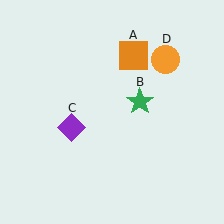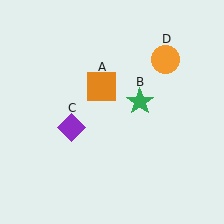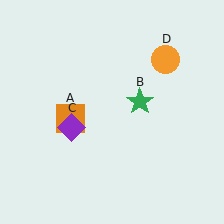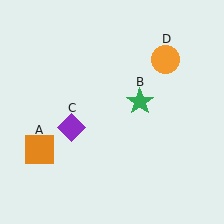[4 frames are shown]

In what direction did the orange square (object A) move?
The orange square (object A) moved down and to the left.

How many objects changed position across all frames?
1 object changed position: orange square (object A).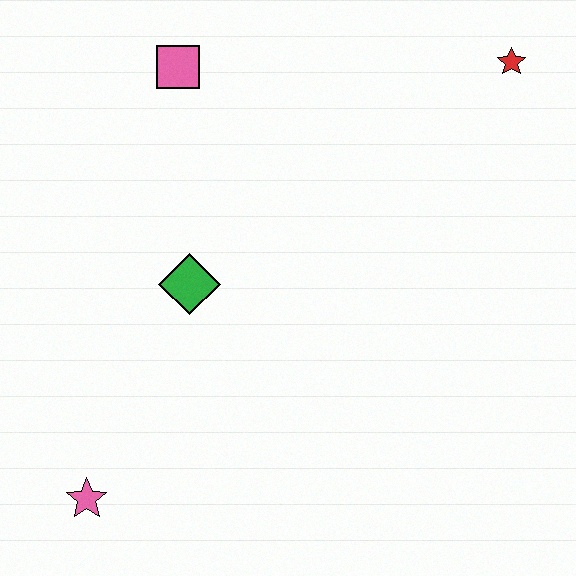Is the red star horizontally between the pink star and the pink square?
No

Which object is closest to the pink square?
The green diamond is closest to the pink square.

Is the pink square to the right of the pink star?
Yes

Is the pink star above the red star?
No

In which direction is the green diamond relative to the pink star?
The green diamond is above the pink star.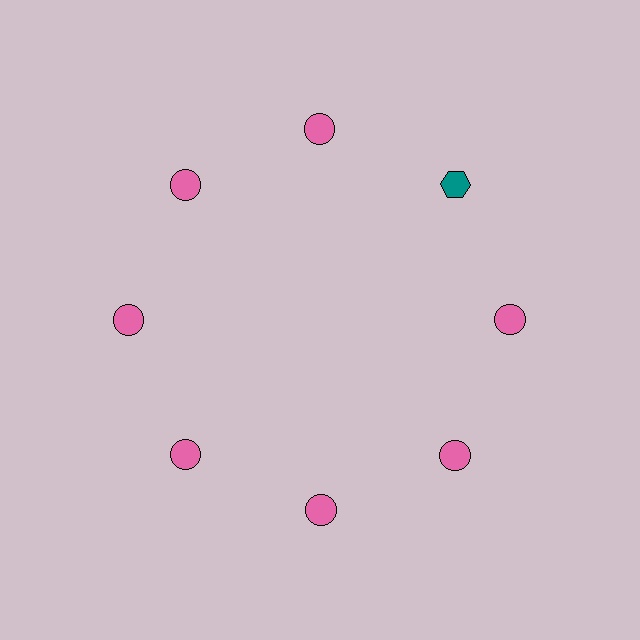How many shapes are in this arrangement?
There are 8 shapes arranged in a ring pattern.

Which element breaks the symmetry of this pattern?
The teal hexagon at roughly the 2 o'clock position breaks the symmetry. All other shapes are pink circles.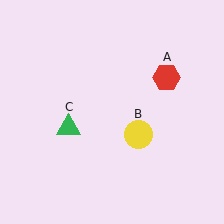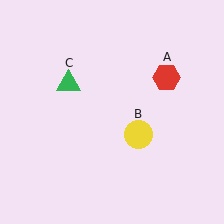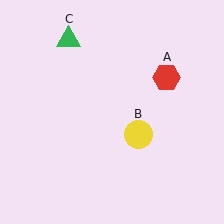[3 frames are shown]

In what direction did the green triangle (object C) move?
The green triangle (object C) moved up.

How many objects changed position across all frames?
1 object changed position: green triangle (object C).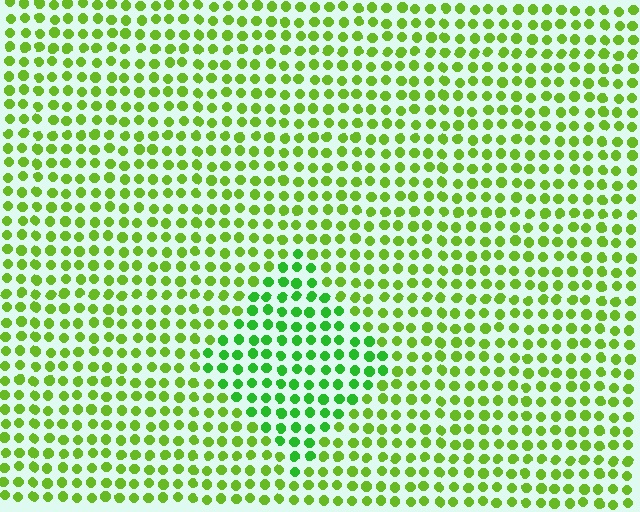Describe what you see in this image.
The image is filled with small lime elements in a uniform arrangement. A diamond-shaped region is visible where the elements are tinted to a slightly different hue, forming a subtle color boundary.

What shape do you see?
I see a diamond.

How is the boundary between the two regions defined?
The boundary is defined purely by a slight shift in hue (about 28 degrees). Spacing, size, and orientation are identical on both sides.